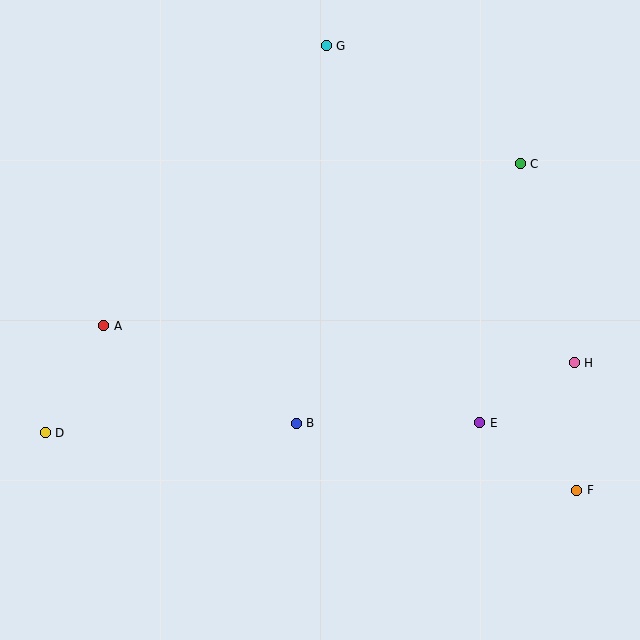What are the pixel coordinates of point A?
Point A is at (104, 326).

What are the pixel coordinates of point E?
Point E is at (479, 423).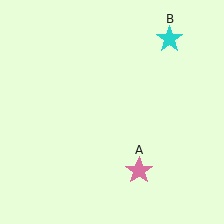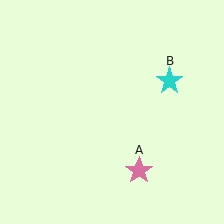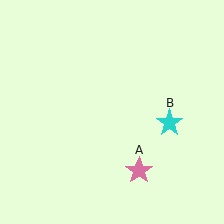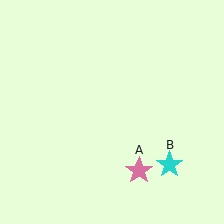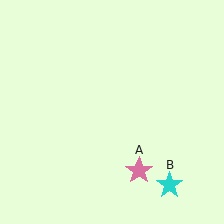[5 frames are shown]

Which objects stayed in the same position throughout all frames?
Pink star (object A) remained stationary.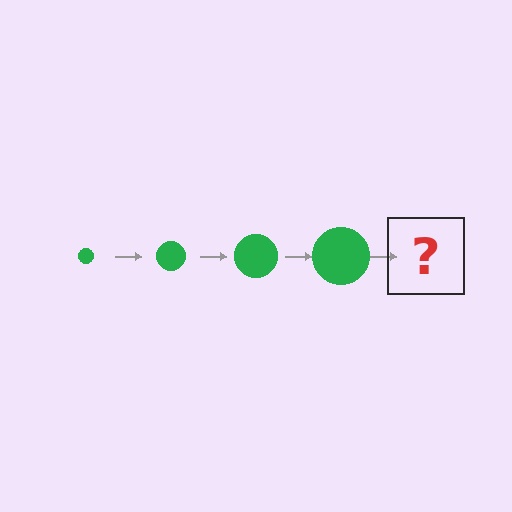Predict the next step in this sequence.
The next step is a green circle, larger than the previous one.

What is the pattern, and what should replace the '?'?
The pattern is that the circle gets progressively larger each step. The '?' should be a green circle, larger than the previous one.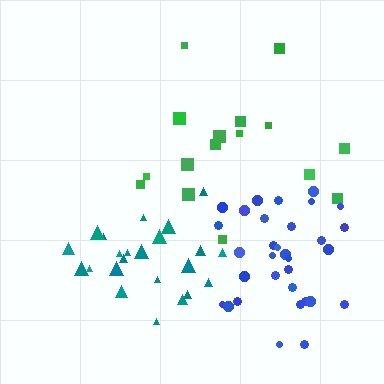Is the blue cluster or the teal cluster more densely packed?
Blue.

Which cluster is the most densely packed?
Blue.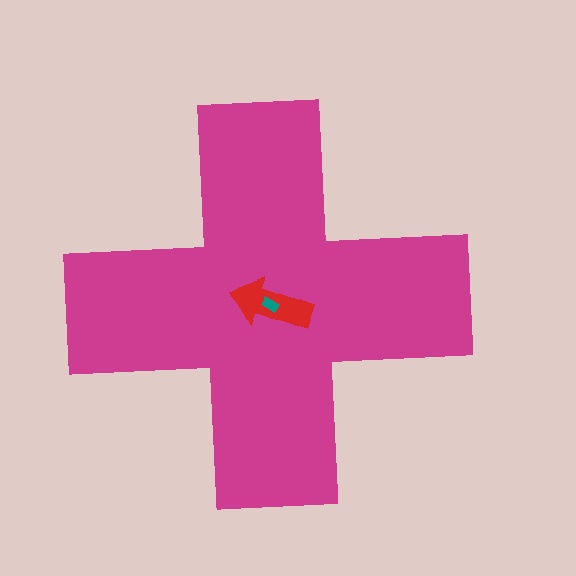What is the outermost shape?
The magenta cross.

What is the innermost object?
The teal rectangle.